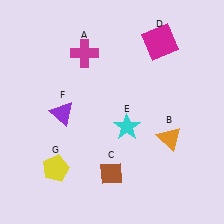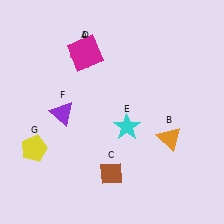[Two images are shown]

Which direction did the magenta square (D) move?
The magenta square (D) moved left.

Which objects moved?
The objects that moved are: the magenta square (D), the yellow pentagon (G).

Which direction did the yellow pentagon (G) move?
The yellow pentagon (G) moved left.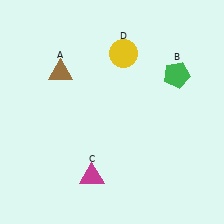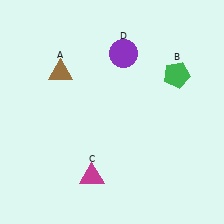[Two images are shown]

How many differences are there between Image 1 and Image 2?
There is 1 difference between the two images.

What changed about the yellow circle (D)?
In Image 1, D is yellow. In Image 2, it changed to purple.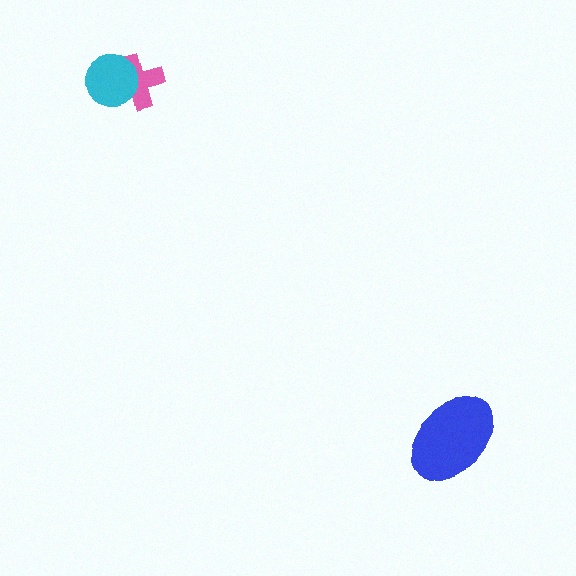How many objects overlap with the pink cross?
1 object overlaps with the pink cross.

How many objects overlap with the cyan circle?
1 object overlaps with the cyan circle.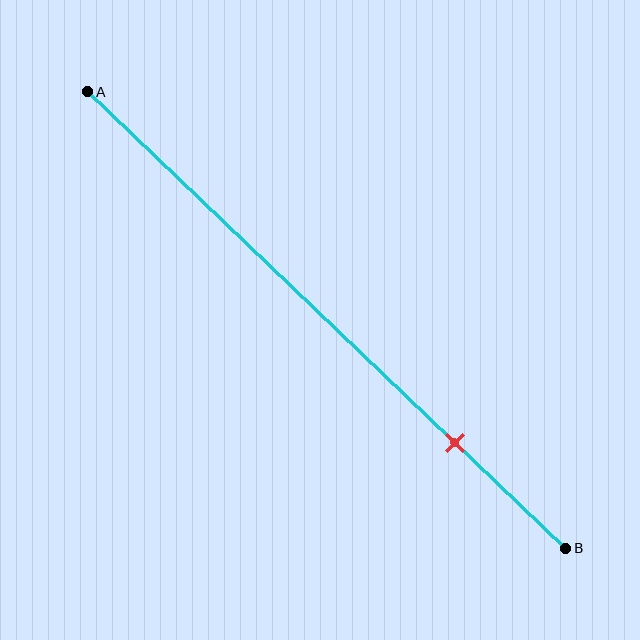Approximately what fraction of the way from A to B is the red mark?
The red mark is approximately 75% of the way from A to B.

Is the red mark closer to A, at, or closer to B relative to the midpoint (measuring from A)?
The red mark is closer to point B than the midpoint of segment AB.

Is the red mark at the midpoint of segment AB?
No, the mark is at about 75% from A, not at the 50% midpoint.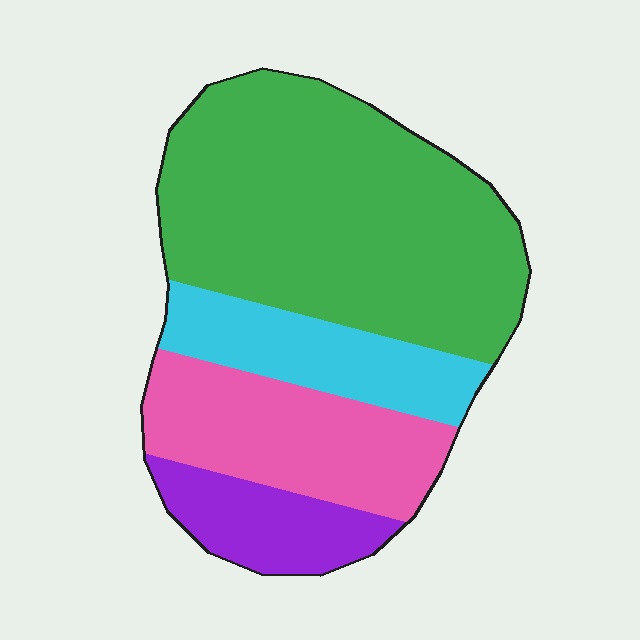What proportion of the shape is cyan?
Cyan covers about 15% of the shape.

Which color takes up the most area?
Green, at roughly 50%.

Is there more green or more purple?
Green.